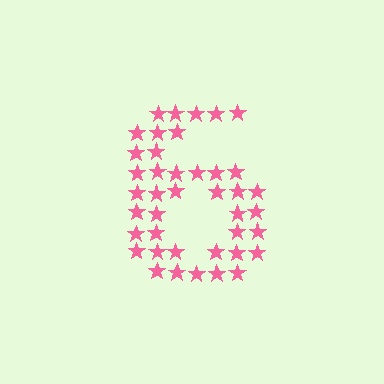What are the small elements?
The small elements are stars.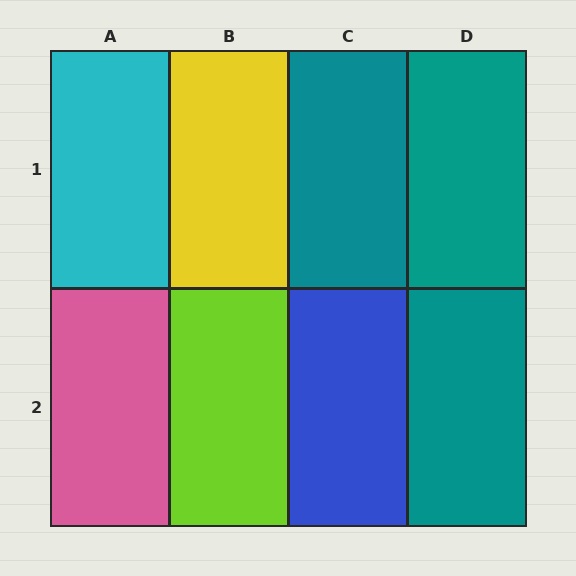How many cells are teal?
3 cells are teal.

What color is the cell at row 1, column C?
Teal.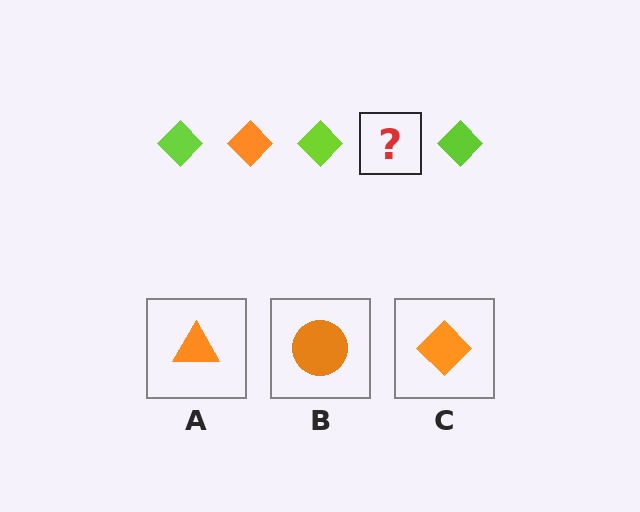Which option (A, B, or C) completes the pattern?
C.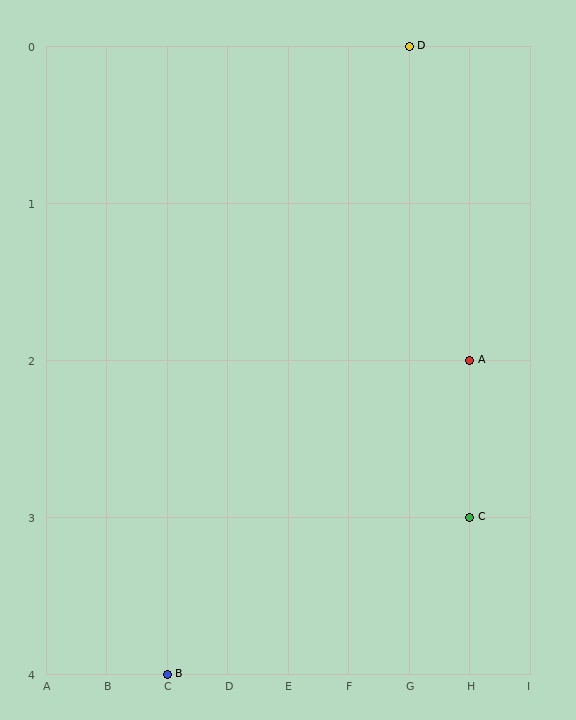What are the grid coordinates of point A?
Point A is at grid coordinates (H, 2).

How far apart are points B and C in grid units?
Points B and C are 5 columns and 1 row apart (about 5.1 grid units diagonally).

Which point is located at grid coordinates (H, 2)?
Point A is at (H, 2).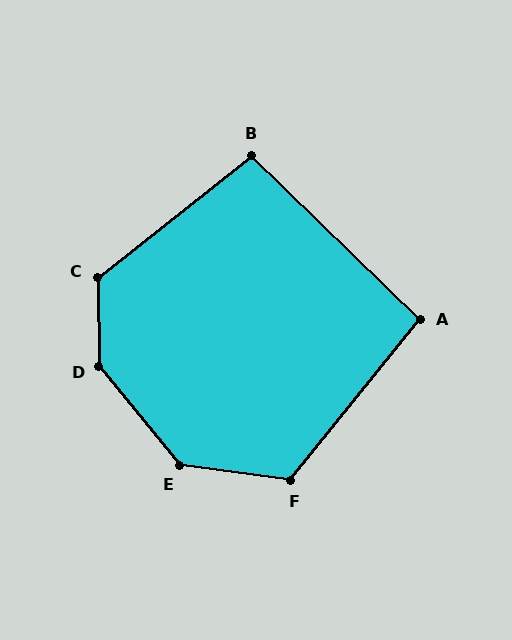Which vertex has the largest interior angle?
D, at approximately 141 degrees.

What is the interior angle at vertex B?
Approximately 98 degrees (obtuse).